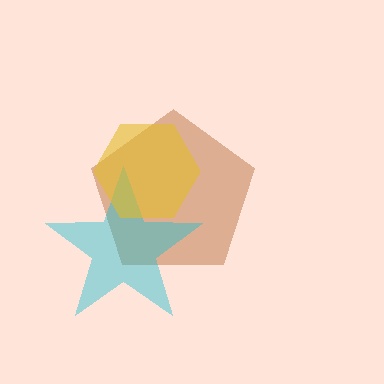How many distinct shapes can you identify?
There are 3 distinct shapes: a brown pentagon, a cyan star, a yellow hexagon.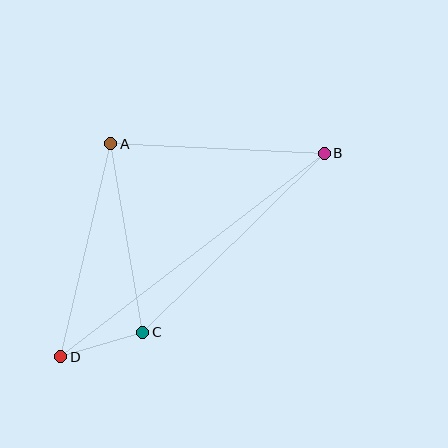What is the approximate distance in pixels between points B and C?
The distance between B and C is approximately 255 pixels.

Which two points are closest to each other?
Points C and D are closest to each other.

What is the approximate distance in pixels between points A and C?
The distance between A and C is approximately 191 pixels.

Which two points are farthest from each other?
Points B and D are farthest from each other.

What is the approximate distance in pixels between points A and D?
The distance between A and D is approximately 219 pixels.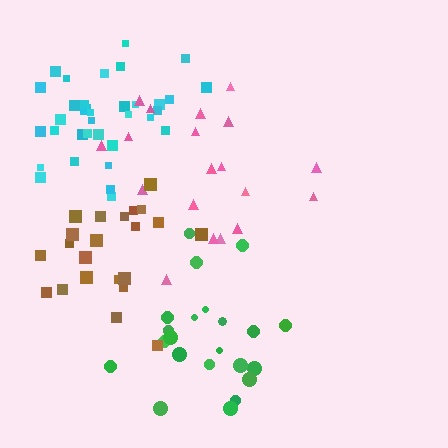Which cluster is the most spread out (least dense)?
Pink.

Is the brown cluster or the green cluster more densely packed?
Brown.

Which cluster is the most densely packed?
Cyan.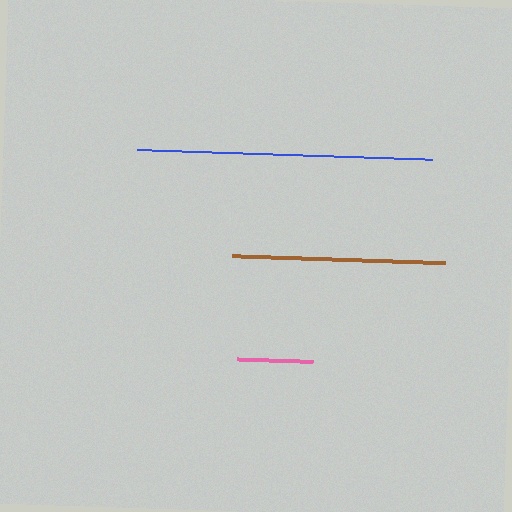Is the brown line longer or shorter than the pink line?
The brown line is longer than the pink line.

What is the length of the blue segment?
The blue segment is approximately 295 pixels long.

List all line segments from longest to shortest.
From longest to shortest: blue, brown, pink.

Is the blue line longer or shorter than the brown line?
The blue line is longer than the brown line.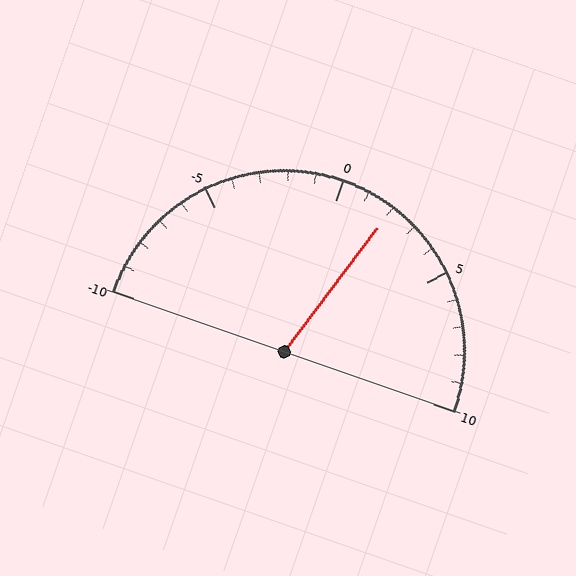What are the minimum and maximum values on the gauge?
The gauge ranges from -10 to 10.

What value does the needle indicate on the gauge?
The needle indicates approximately 2.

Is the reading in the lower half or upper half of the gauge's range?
The reading is in the upper half of the range (-10 to 10).